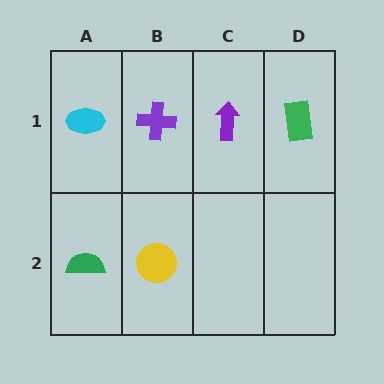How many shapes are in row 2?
2 shapes.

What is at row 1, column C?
A purple arrow.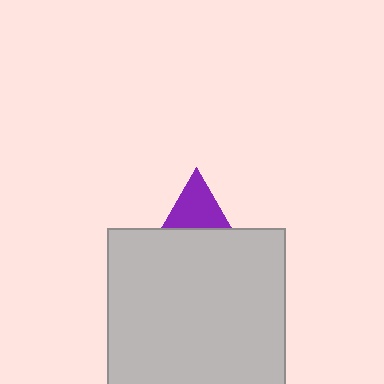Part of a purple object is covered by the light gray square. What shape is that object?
It is a triangle.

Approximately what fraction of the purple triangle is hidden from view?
Roughly 67% of the purple triangle is hidden behind the light gray square.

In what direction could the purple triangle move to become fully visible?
The purple triangle could move up. That would shift it out from behind the light gray square entirely.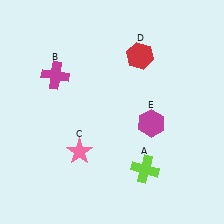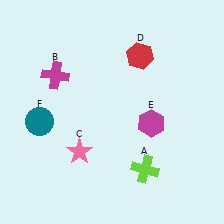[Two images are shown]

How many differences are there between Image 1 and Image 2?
There is 1 difference between the two images.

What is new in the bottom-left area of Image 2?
A teal circle (F) was added in the bottom-left area of Image 2.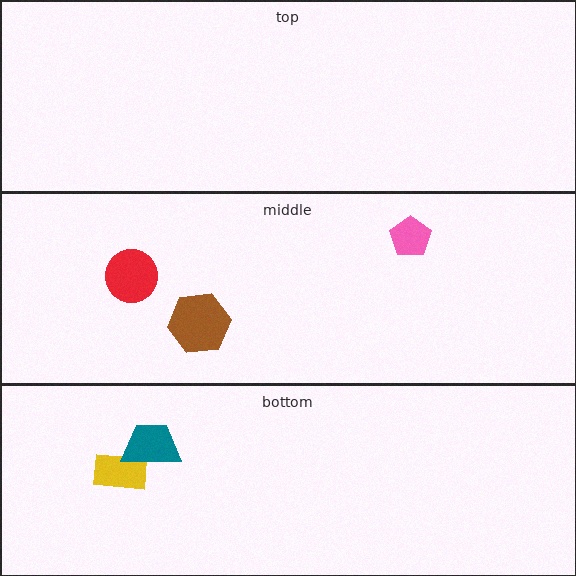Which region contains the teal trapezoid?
The bottom region.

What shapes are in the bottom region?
The yellow rectangle, the teal trapezoid.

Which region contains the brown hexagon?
The middle region.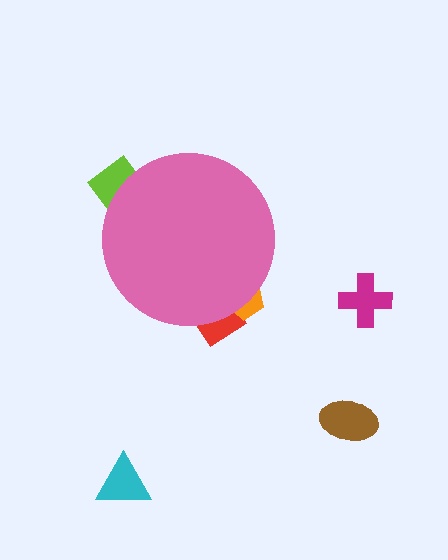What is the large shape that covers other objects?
A pink circle.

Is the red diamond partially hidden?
Yes, the red diamond is partially hidden behind the pink circle.